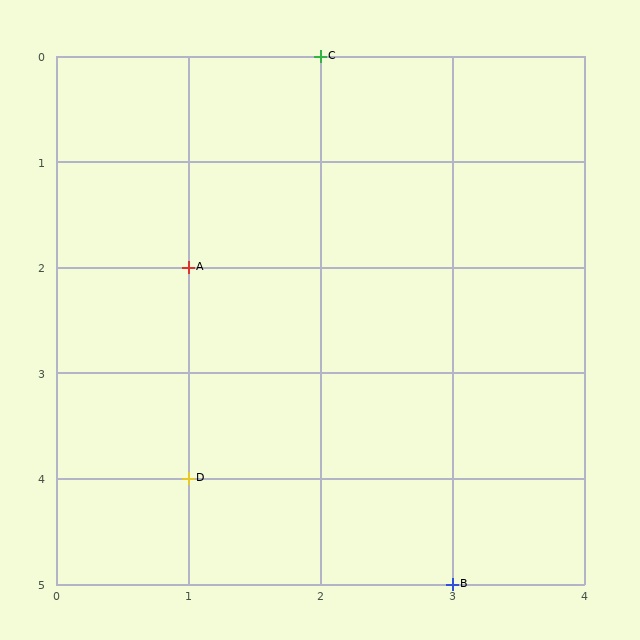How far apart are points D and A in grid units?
Points D and A are 2 rows apart.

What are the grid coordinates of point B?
Point B is at grid coordinates (3, 5).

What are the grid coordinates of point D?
Point D is at grid coordinates (1, 4).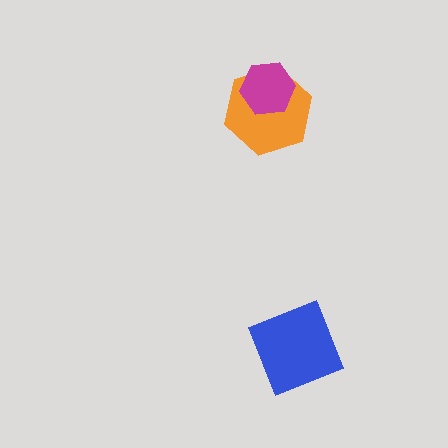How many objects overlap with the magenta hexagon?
1 object overlaps with the magenta hexagon.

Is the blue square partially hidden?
No, no other shape covers it.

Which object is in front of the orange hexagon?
The magenta hexagon is in front of the orange hexagon.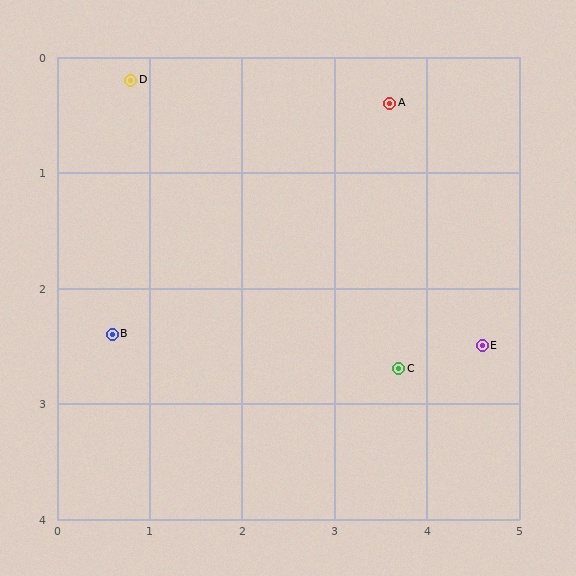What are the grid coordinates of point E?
Point E is at approximately (4.6, 2.5).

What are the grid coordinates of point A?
Point A is at approximately (3.6, 0.4).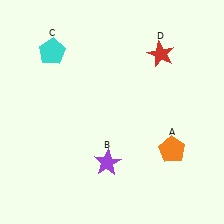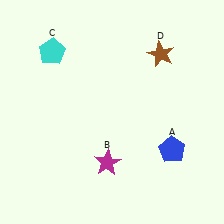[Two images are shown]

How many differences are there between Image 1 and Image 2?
There are 3 differences between the two images.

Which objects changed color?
A changed from orange to blue. B changed from purple to magenta. D changed from red to brown.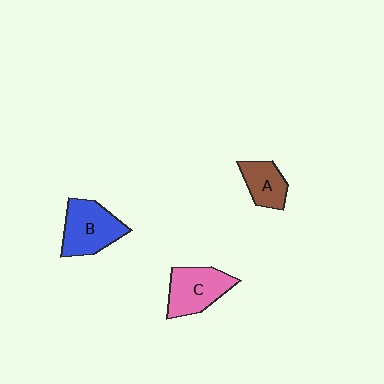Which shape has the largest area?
Shape B (blue).